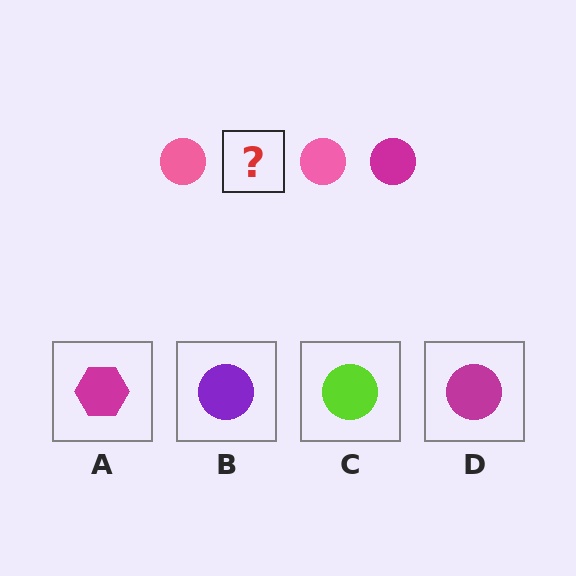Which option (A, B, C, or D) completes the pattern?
D.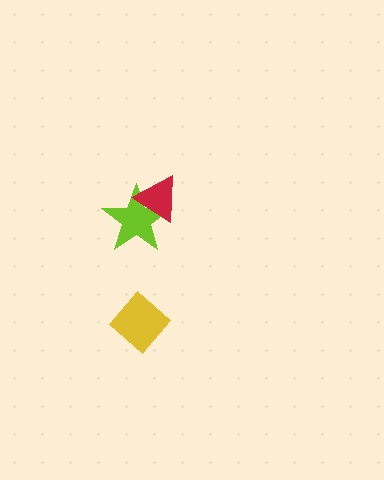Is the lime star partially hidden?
Yes, it is partially covered by another shape.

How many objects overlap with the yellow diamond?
0 objects overlap with the yellow diamond.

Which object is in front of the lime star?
The red triangle is in front of the lime star.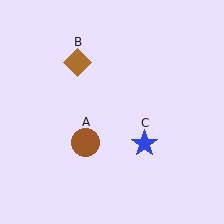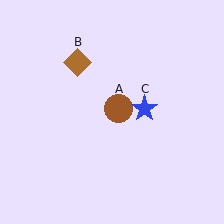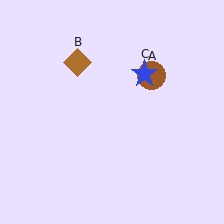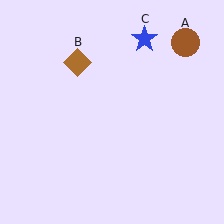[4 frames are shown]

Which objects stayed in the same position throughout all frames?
Brown diamond (object B) remained stationary.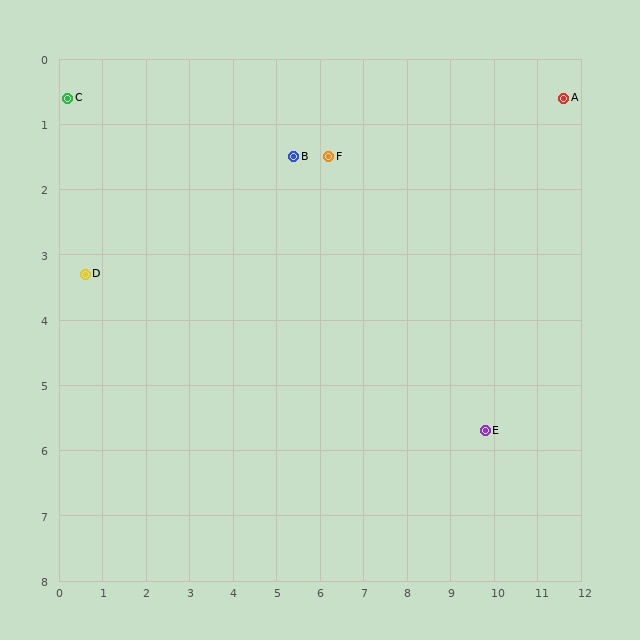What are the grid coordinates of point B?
Point B is at approximately (5.4, 1.5).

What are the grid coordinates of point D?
Point D is at approximately (0.6, 3.3).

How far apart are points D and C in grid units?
Points D and C are about 2.7 grid units apart.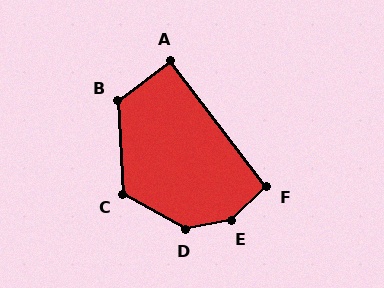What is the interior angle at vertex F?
Approximately 96 degrees (obtuse).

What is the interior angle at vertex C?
Approximately 122 degrees (obtuse).